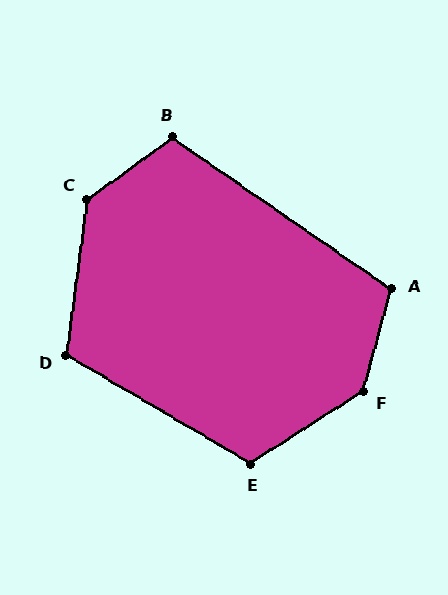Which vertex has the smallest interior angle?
A, at approximately 109 degrees.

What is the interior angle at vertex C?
Approximately 134 degrees (obtuse).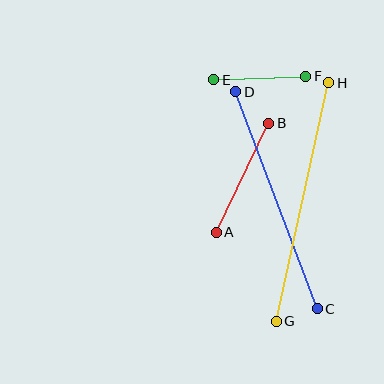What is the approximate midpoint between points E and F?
The midpoint is at approximately (260, 78) pixels.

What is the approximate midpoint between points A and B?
The midpoint is at approximately (242, 178) pixels.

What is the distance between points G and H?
The distance is approximately 244 pixels.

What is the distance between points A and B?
The distance is approximately 121 pixels.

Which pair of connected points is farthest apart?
Points G and H are farthest apart.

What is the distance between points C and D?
The distance is approximately 232 pixels.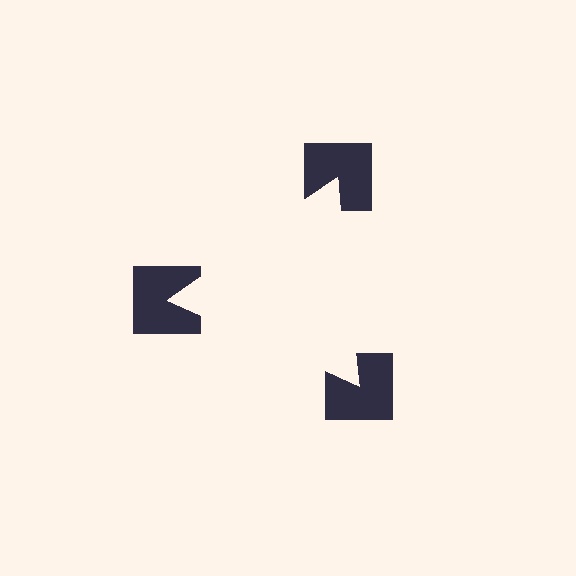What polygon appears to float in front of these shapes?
An illusory triangle — its edges are inferred from the aligned wedge cuts in the notched squares, not physically drawn.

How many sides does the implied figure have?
3 sides.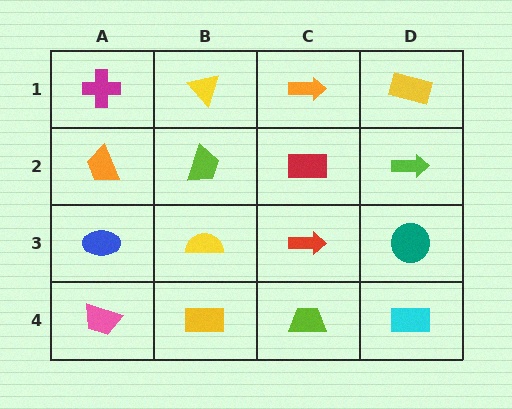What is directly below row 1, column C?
A red rectangle.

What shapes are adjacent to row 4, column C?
A red arrow (row 3, column C), a yellow rectangle (row 4, column B), a cyan rectangle (row 4, column D).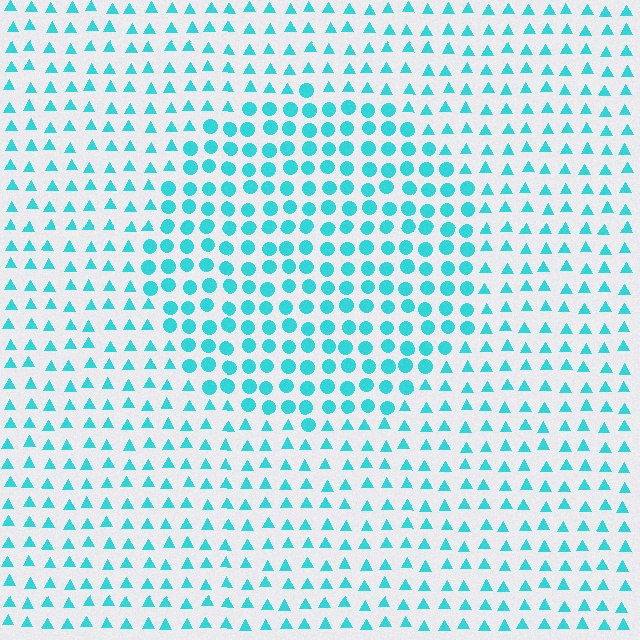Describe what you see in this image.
The image is filled with small cyan elements arranged in a uniform grid. A circle-shaped region contains circles, while the surrounding area contains triangles. The boundary is defined purely by the change in element shape.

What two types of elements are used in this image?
The image uses circles inside the circle region and triangles outside it.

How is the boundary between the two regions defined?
The boundary is defined by a change in element shape: circles inside vs. triangles outside. All elements share the same color and spacing.